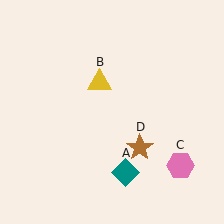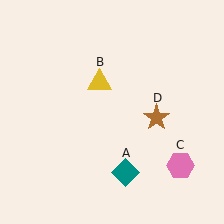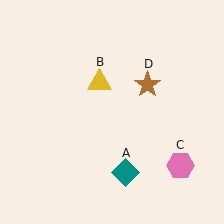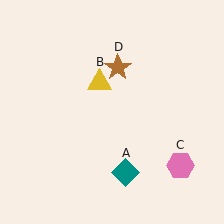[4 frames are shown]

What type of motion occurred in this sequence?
The brown star (object D) rotated counterclockwise around the center of the scene.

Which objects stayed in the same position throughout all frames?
Teal diamond (object A) and yellow triangle (object B) and pink hexagon (object C) remained stationary.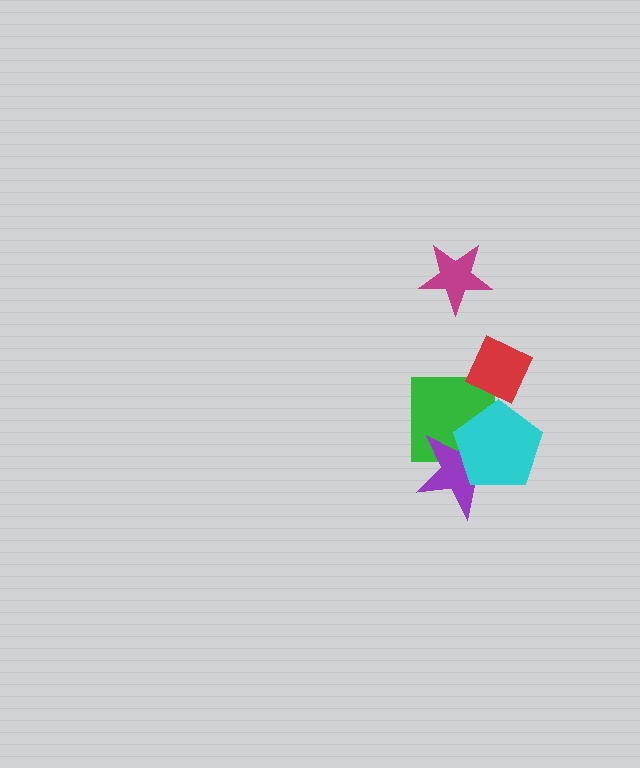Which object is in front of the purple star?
The cyan pentagon is in front of the purple star.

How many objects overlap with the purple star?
2 objects overlap with the purple star.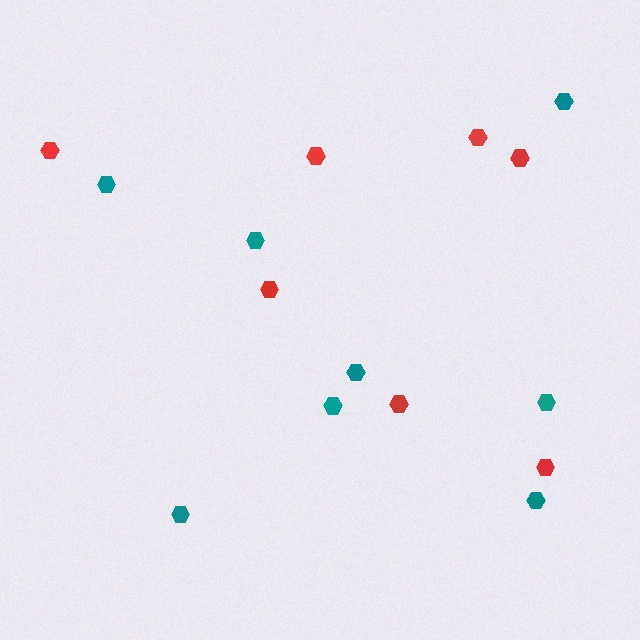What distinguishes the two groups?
There are 2 groups: one group of red hexagons (7) and one group of teal hexagons (8).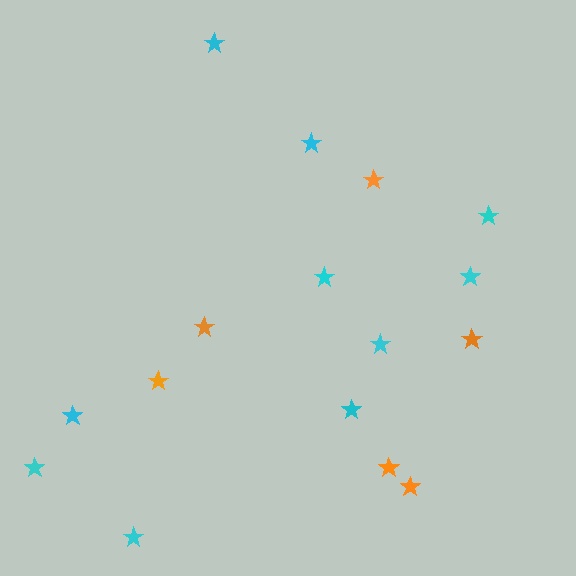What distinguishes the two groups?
There are 2 groups: one group of cyan stars (10) and one group of orange stars (6).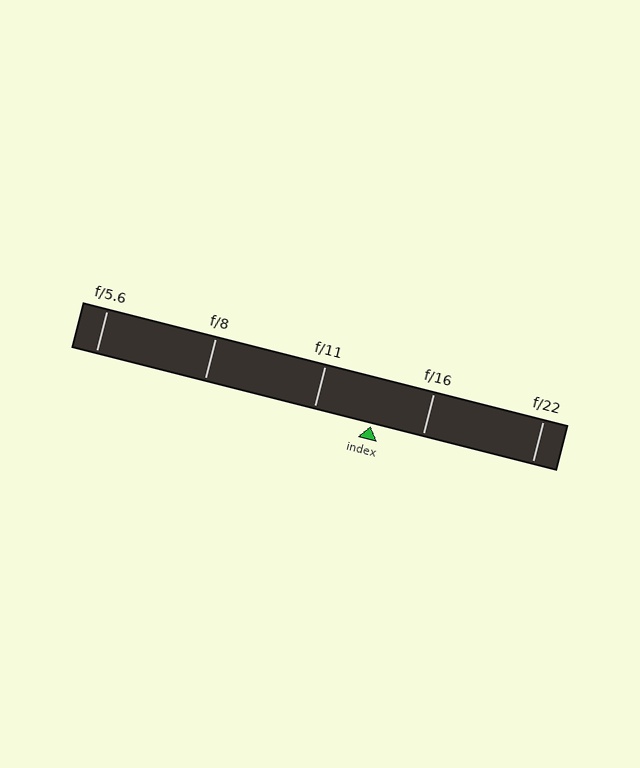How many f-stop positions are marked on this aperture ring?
There are 5 f-stop positions marked.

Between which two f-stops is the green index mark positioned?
The index mark is between f/11 and f/16.